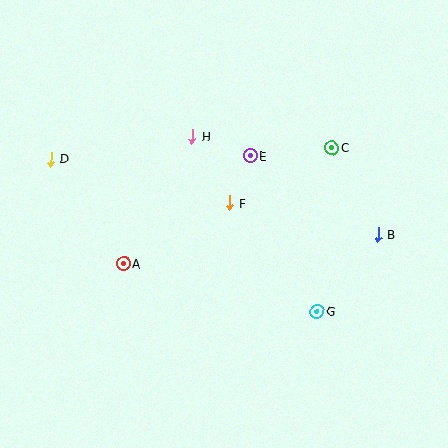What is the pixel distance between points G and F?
The distance between G and F is 139 pixels.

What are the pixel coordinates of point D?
Point D is at (51, 159).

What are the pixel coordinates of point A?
Point A is at (123, 264).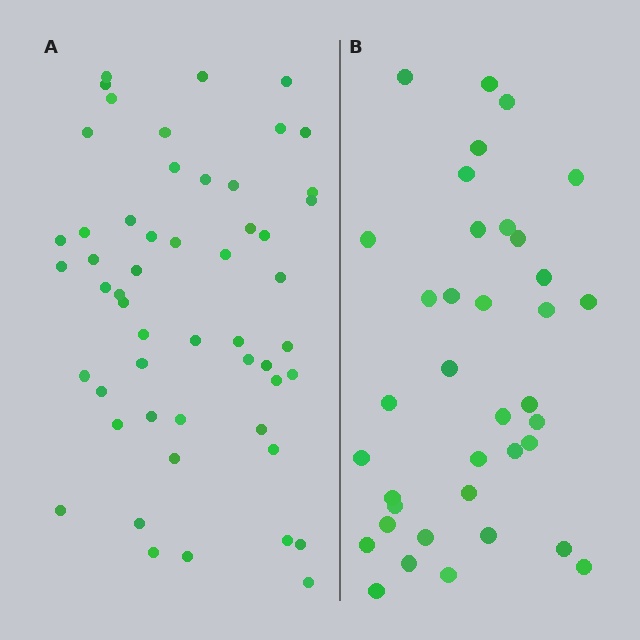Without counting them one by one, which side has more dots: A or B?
Region A (the left region) has more dots.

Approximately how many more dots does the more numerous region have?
Region A has approximately 15 more dots than region B.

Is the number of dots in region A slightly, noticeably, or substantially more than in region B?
Region A has noticeably more, but not dramatically so. The ratio is roughly 1.4 to 1.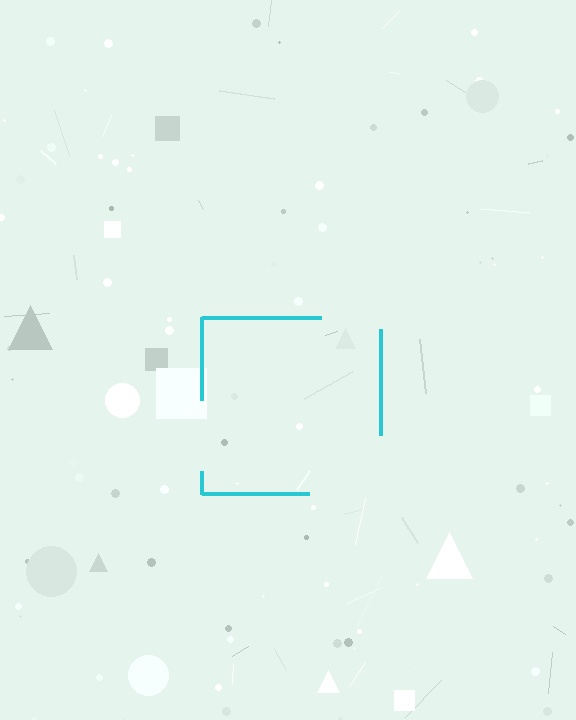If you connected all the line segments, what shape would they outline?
They would outline a square.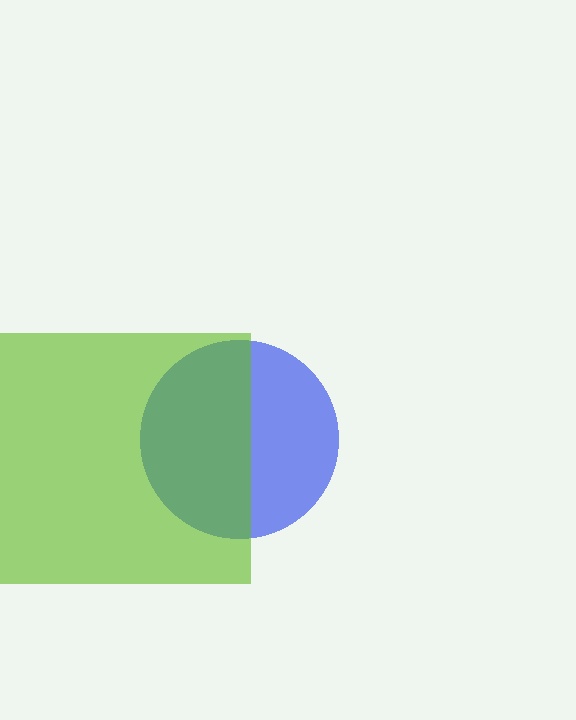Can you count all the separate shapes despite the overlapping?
Yes, there are 2 separate shapes.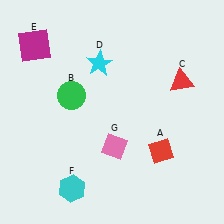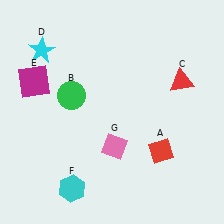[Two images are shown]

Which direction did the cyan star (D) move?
The cyan star (D) moved left.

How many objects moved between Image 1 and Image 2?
2 objects moved between the two images.